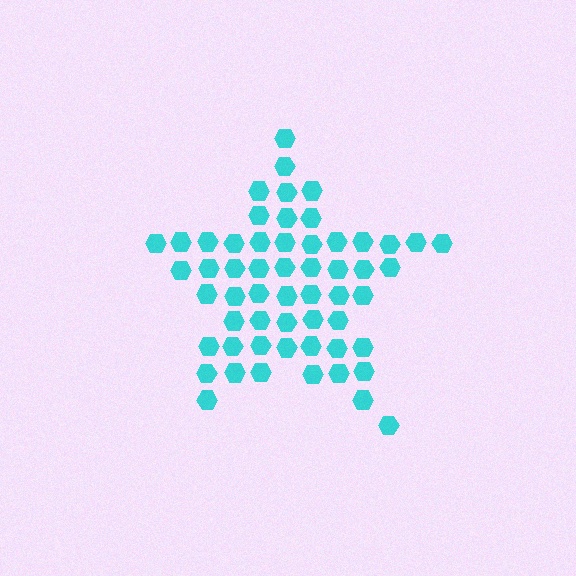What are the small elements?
The small elements are hexagons.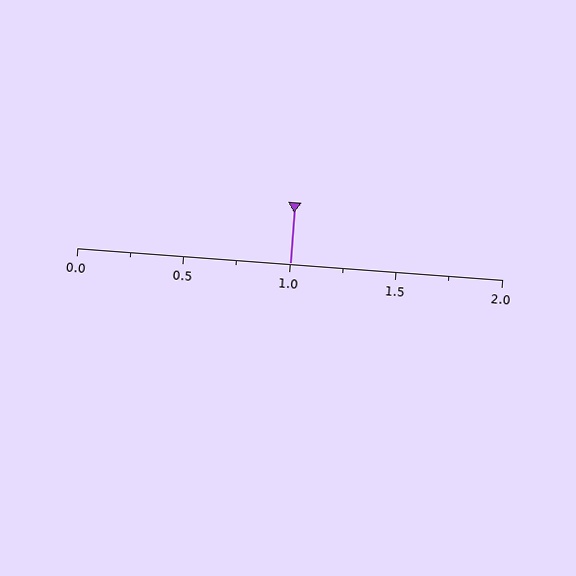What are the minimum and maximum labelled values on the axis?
The axis runs from 0.0 to 2.0.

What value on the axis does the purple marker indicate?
The marker indicates approximately 1.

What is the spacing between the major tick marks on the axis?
The major ticks are spaced 0.5 apart.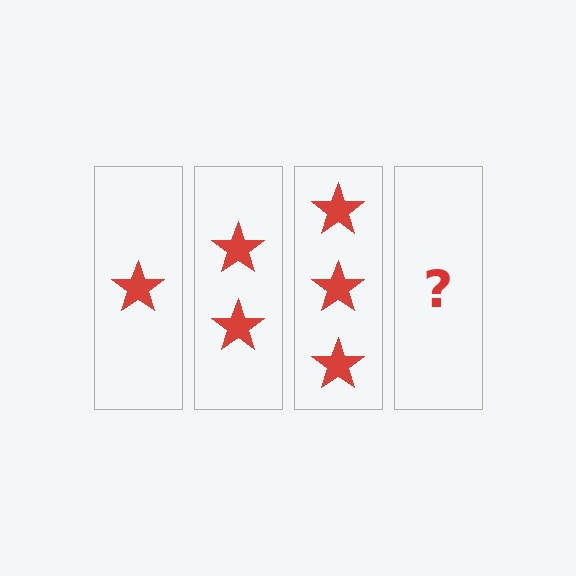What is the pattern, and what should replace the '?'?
The pattern is that each step adds one more star. The '?' should be 4 stars.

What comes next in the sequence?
The next element should be 4 stars.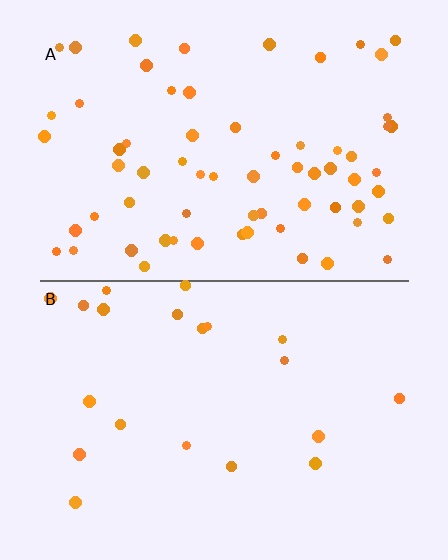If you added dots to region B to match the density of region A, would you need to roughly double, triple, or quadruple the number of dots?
Approximately triple.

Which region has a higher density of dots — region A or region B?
A (the top).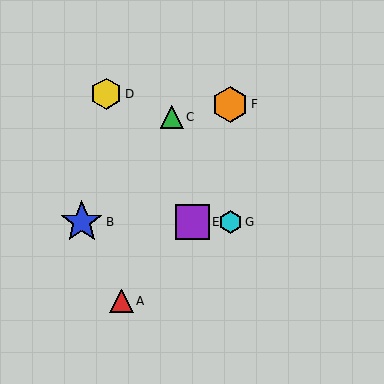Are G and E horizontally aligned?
Yes, both are at y≈222.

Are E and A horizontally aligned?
No, E is at y≈222 and A is at y≈301.